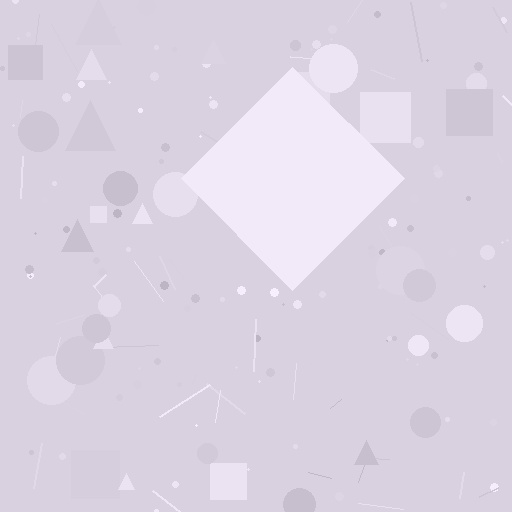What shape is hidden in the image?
A diamond is hidden in the image.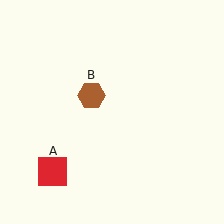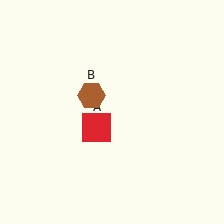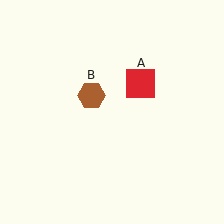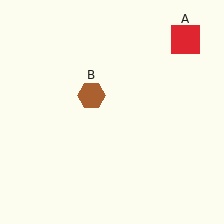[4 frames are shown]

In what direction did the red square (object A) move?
The red square (object A) moved up and to the right.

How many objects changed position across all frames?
1 object changed position: red square (object A).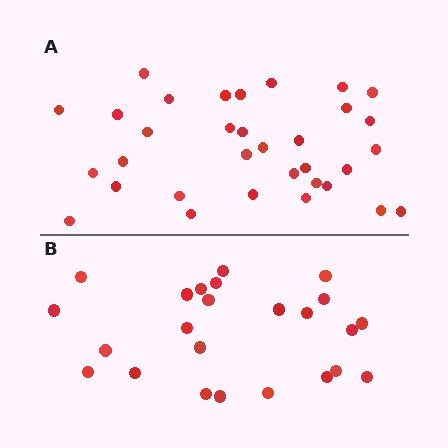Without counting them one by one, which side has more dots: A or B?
Region A (the top region) has more dots.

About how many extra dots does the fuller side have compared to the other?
Region A has roughly 8 or so more dots than region B.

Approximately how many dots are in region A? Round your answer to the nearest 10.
About 30 dots. (The exact count is 33, which rounds to 30.)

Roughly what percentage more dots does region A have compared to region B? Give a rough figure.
About 40% more.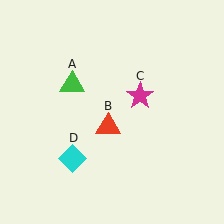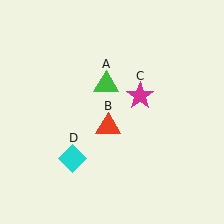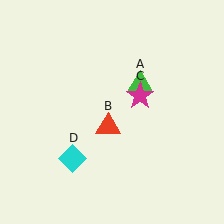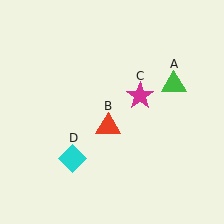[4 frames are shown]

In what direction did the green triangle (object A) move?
The green triangle (object A) moved right.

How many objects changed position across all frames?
1 object changed position: green triangle (object A).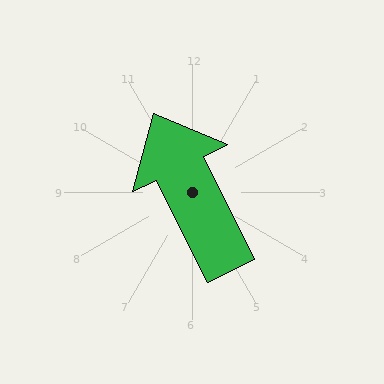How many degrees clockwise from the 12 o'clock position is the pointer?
Approximately 334 degrees.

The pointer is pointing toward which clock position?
Roughly 11 o'clock.